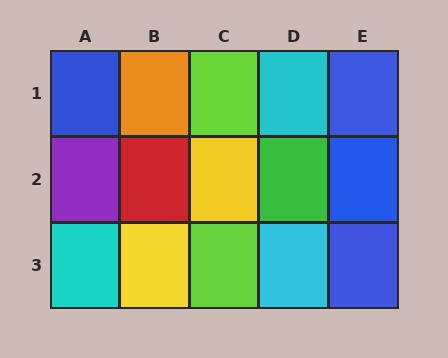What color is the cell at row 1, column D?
Cyan.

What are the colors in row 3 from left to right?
Cyan, yellow, lime, cyan, blue.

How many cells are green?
1 cell is green.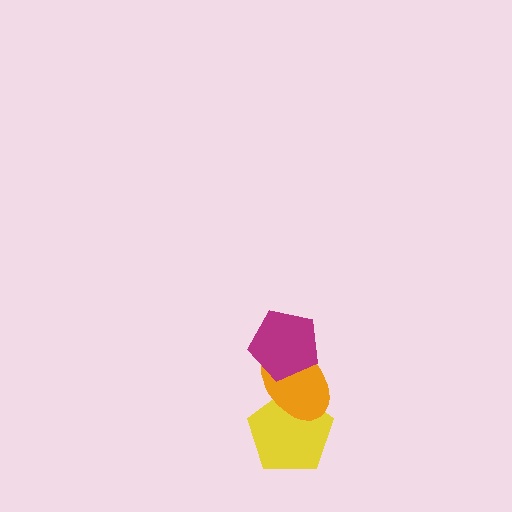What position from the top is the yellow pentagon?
The yellow pentagon is 3rd from the top.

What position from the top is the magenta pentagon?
The magenta pentagon is 1st from the top.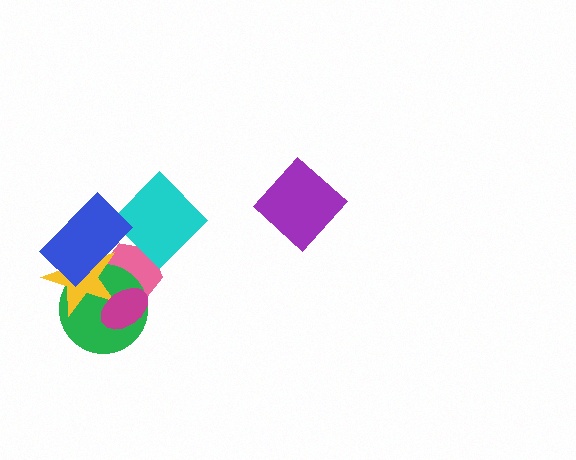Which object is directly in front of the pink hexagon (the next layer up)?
The green circle is directly in front of the pink hexagon.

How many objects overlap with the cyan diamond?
2 objects overlap with the cyan diamond.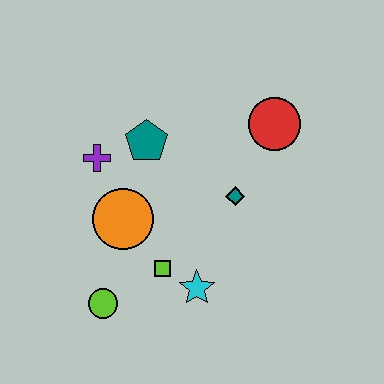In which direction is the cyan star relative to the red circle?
The cyan star is below the red circle.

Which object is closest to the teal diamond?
The red circle is closest to the teal diamond.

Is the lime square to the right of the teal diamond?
No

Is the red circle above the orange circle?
Yes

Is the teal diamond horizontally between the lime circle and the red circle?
Yes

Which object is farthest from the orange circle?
The red circle is farthest from the orange circle.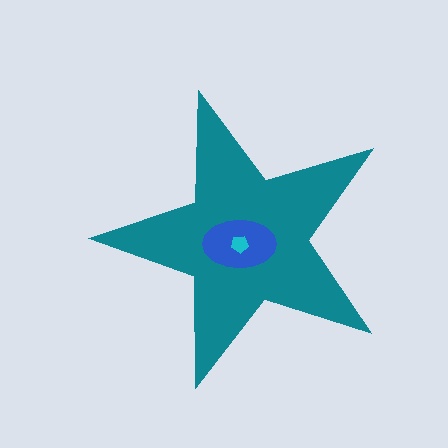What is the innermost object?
The cyan pentagon.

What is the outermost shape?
The teal star.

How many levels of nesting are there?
3.